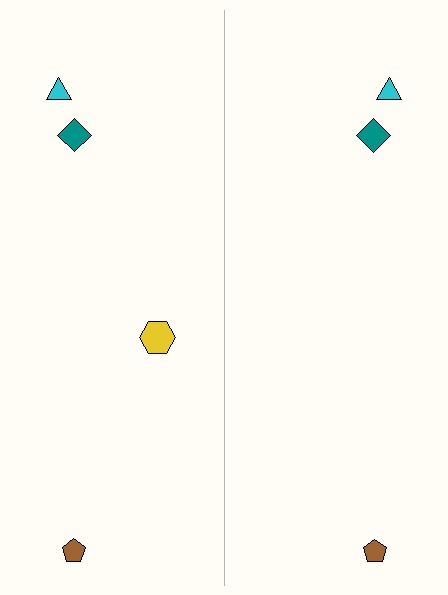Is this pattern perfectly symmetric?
No, the pattern is not perfectly symmetric. A yellow hexagon is missing from the right side.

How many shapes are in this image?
There are 7 shapes in this image.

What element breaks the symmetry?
A yellow hexagon is missing from the right side.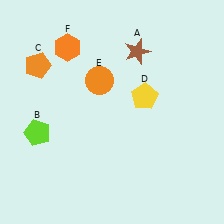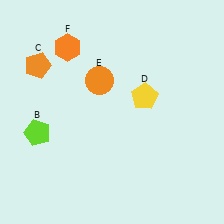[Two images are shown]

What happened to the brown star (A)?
The brown star (A) was removed in Image 2. It was in the top-right area of Image 1.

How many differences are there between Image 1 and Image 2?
There is 1 difference between the two images.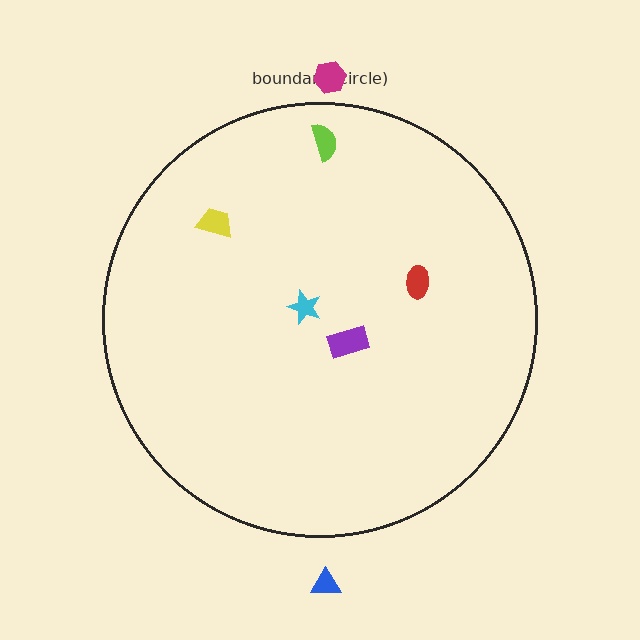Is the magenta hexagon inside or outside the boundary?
Outside.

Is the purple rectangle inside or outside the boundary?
Inside.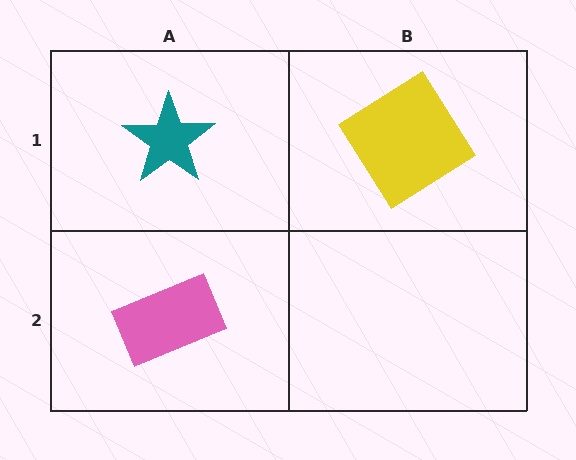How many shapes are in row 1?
2 shapes.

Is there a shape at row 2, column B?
No, that cell is empty.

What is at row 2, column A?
A pink rectangle.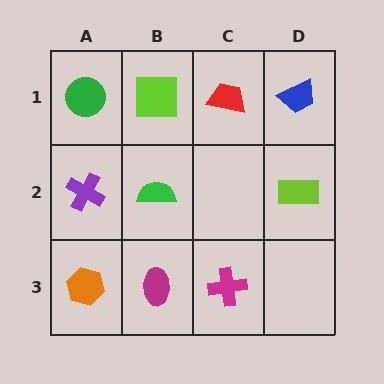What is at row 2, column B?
A green semicircle.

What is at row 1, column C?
A red trapezoid.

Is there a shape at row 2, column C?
No, that cell is empty.